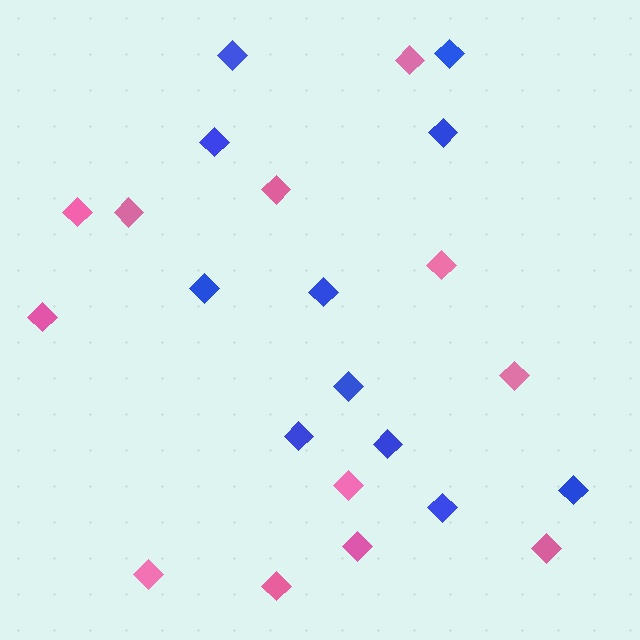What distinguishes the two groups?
There are 2 groups: one group of blue diamonds (11) and one group of pink diamonds (12).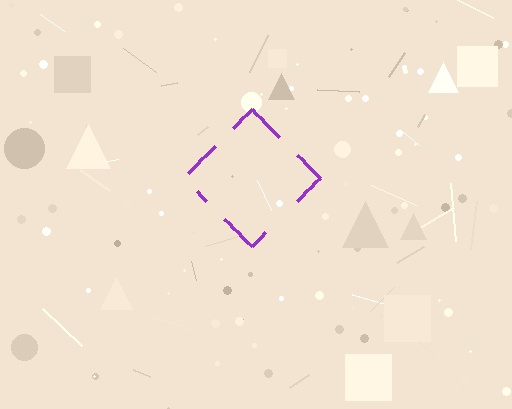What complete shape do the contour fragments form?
The contour fragments form a diamond.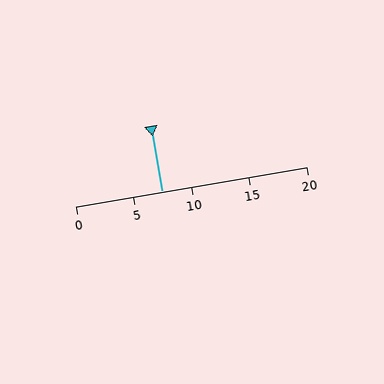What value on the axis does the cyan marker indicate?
The marker indicates approximately 7.5.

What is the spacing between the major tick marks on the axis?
The major ticks are spaced 5 apart.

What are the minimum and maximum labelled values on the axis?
The axis runs from 0 to 20.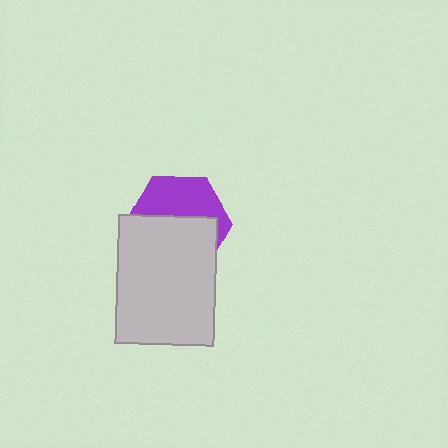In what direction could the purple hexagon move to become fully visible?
The purple hexagon could move up. That would shift it out from behind the light gray rectangle entirely.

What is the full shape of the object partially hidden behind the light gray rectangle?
The partially hidden object is a purple hexagon.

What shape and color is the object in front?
The object in front is a light gray rectangle.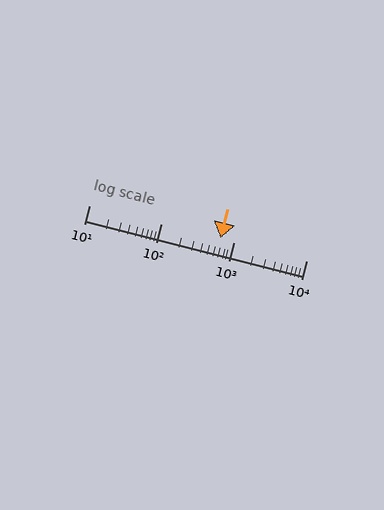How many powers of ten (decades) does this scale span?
The scale spans 3 decades, from 10 to 10000.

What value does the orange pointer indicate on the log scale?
The pointer indicates approximately 660.